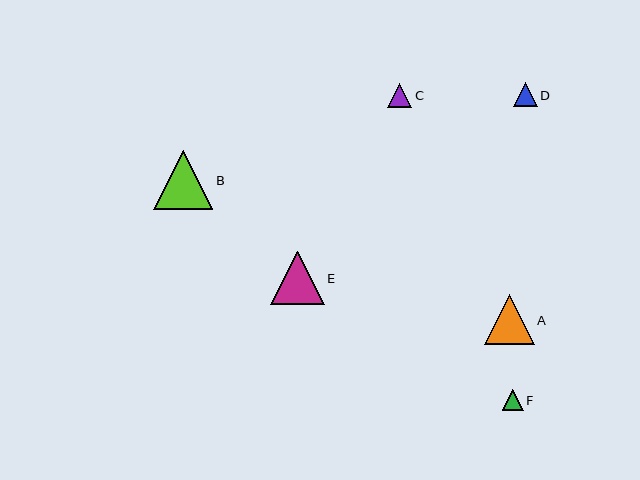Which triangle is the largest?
Triangle B is the largest with a size of approximately 59 pixels.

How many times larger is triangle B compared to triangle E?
Triangle B is approximately 1.1 times the size of triangle E.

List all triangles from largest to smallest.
From largest to smallest: B, E, A, D, C, F.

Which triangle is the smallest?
Triangle F is the smallest with a size of approximately 21 pixels.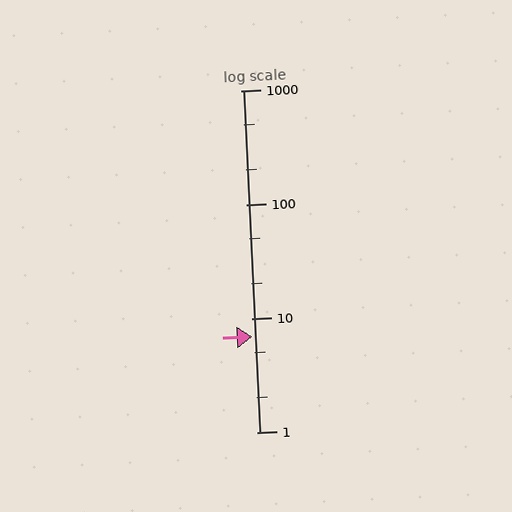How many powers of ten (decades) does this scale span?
The scale spans 3 decades, from 1 to 1000.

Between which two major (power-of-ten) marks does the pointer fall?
The pointer is between 1 and 10.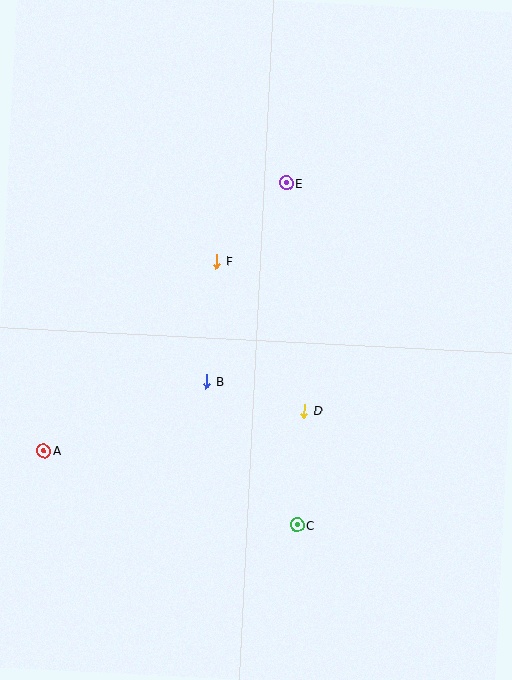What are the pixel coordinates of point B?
Point B is at (206, 381).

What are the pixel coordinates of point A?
Point A is at (44, 451).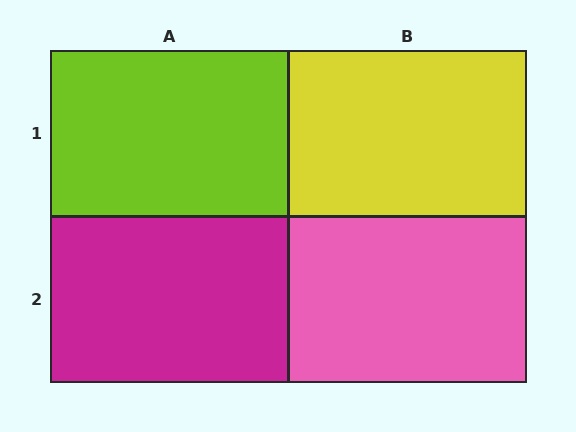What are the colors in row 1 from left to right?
Lime, yellow.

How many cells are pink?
1 cell is pink.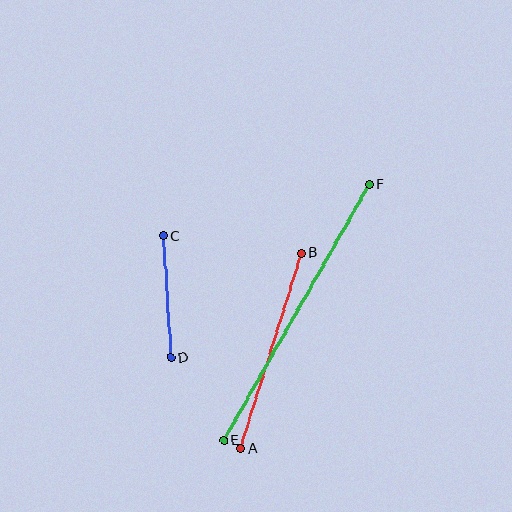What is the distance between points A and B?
The distance is approximately 205 pixels.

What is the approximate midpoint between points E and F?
The midpoint is at approximately (296, 312) pixels.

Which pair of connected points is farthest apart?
Points E and F are farthest apart.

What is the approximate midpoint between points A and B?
The midpoint is at approximately (271, 351) pixels.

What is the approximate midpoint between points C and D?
The midpoint is at approximately (167, 297) pixels.